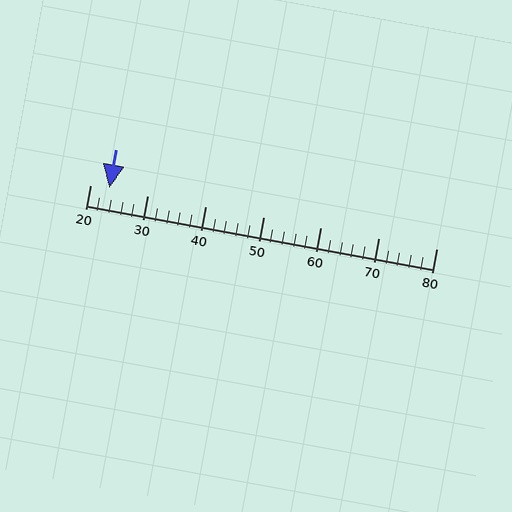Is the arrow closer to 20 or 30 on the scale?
The arrow is closer to 20.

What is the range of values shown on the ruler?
The ruler shows values from 20 to 80.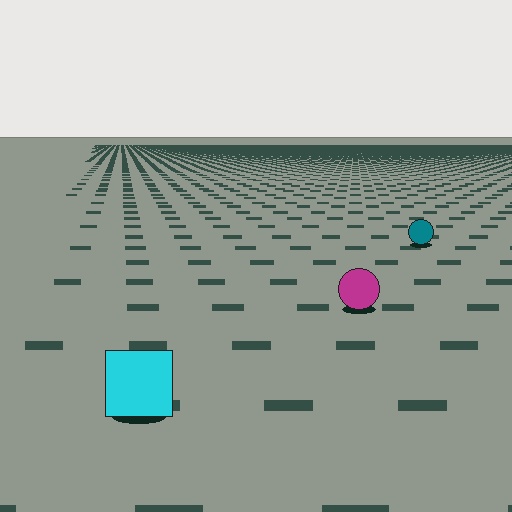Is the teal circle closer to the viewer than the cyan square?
No. The cyan square is closer — you can tell from the texture gradient: the ground texture is coarser near it.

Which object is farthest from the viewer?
The teal circle is farthest from the viewer. It appears smaller and the ground texture around it is denser.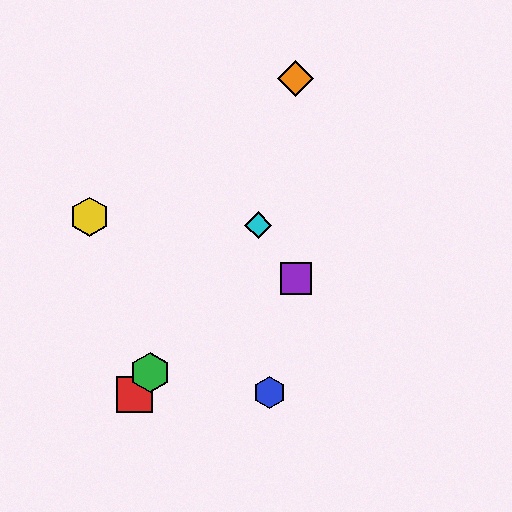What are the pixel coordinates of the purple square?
The purple square is at (296, 278).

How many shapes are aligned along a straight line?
3 shapes (the red square, the green hexagon, the cyan diamond) are aligned along a straight line.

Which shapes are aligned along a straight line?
The red square, the green hexagon, the cyan diamond are aligned along a straight line.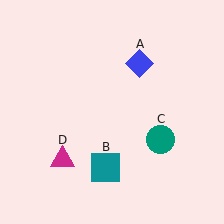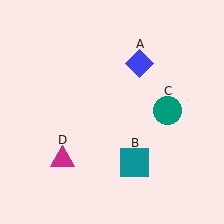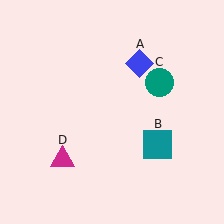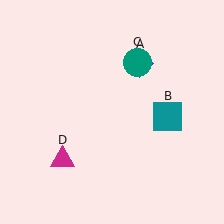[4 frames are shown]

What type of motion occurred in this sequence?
The teal square (object B), teal circle (object C) rotated counterclockwise around the center of the scene.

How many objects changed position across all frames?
2 objects changed position: teal square (object B), teal circle (object C).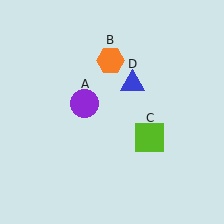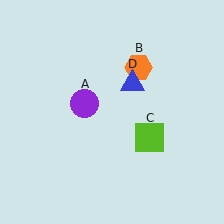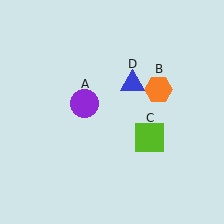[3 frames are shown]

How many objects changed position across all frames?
1 object changed position: orange hexagon (object B).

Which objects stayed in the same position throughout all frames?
Purple circle (object A) and lime square (object C) and blue triangle (object D) remained stationary.